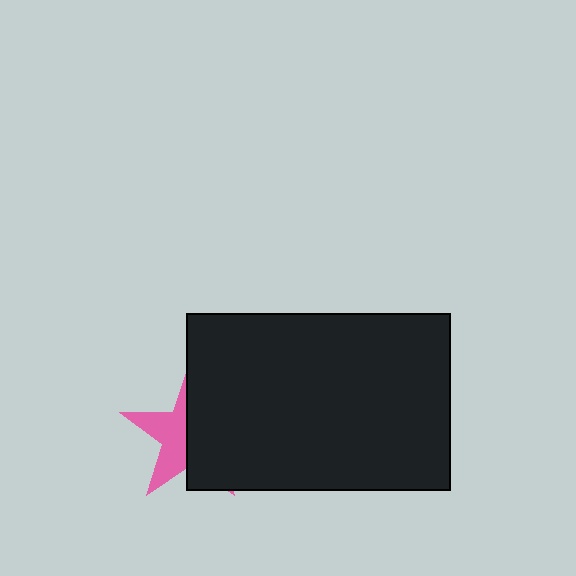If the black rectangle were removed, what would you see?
You would see the complete pink star.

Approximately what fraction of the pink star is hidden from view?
Roughly 58% of the pink star is hidden behind the black rectangle.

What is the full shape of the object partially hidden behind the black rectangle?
The partially hidden object is a pink star.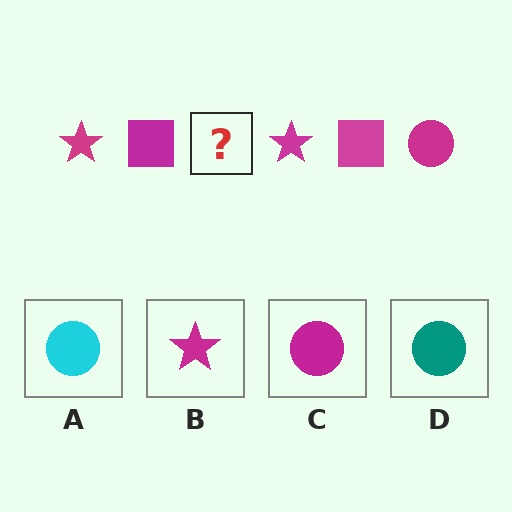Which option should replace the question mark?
Option C.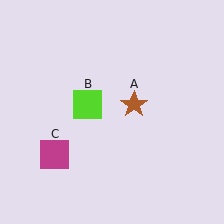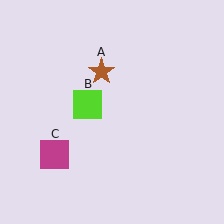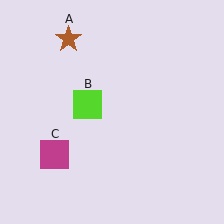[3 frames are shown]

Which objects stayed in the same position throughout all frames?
Lime square (object B) and magenta square (object C) remained stationary.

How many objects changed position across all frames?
1 object changed position: brown star (object A).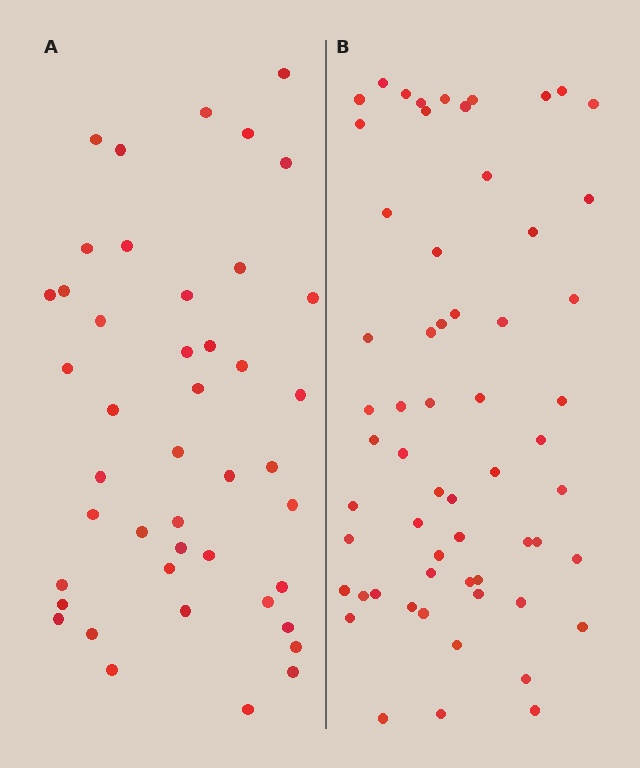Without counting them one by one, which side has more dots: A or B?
Region B (the right region) has more dots.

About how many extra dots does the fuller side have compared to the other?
Region B has approximately 15 more dots than region A.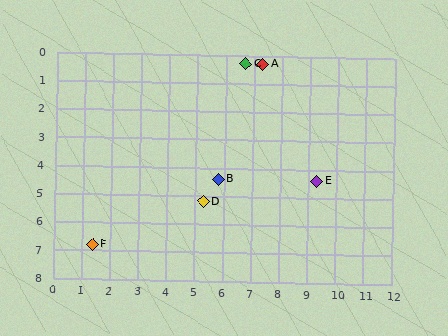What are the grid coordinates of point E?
Point E is at approximately (9.3, 4.4).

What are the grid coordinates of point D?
Point D is at approximately (5.3, 5.2).